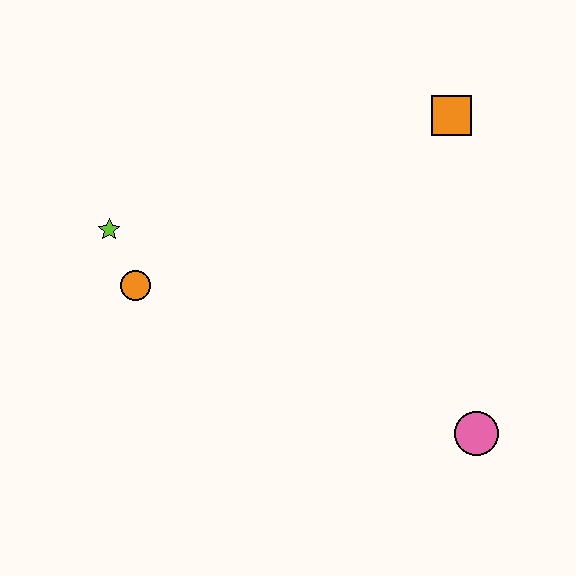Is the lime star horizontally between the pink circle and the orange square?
No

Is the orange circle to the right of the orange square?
No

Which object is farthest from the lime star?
The pink circle is farthest from the lime star.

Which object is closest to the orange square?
The pink circle is closest to the orange square.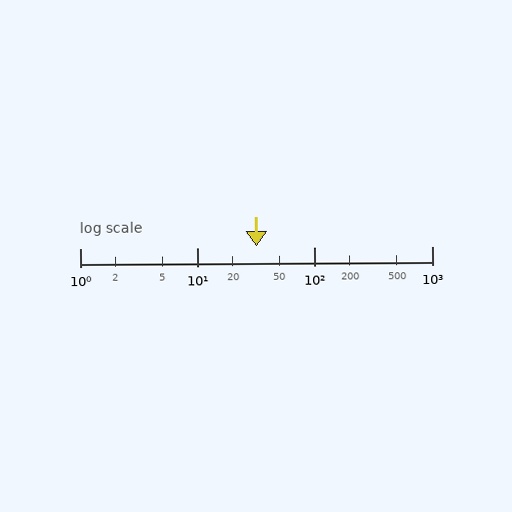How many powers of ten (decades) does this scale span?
The scale spans 3 decades, from 1 to 1000.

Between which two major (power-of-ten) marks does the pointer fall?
The pointer is between 10 and 100.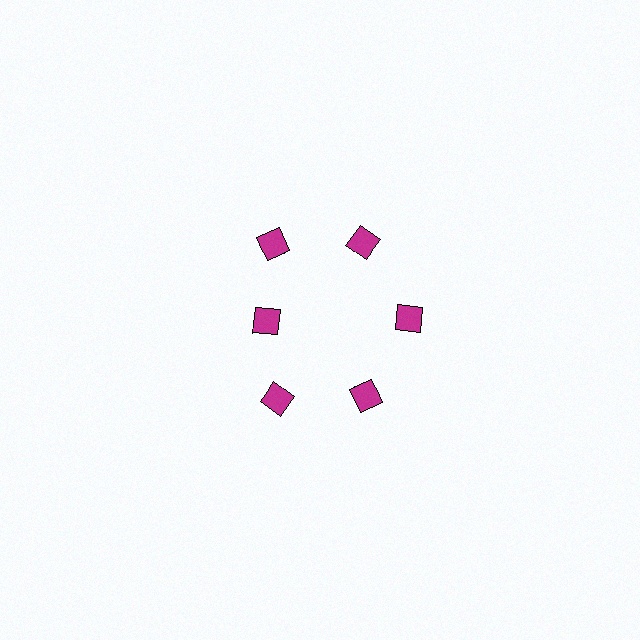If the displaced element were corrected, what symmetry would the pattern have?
It would have 6-fold rotational symmetry — the pattern would map onto itself every 60 degrees.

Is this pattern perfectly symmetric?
No. The 6 magenta diamonds are arranged in a ring, but one element near the 9 o'clock position is pulled inward toward the center, breaking the 6-fold rotational symmetry.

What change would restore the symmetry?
The symmetry would be restored by moving it outward, back onto the ring so that all 6 diamonds sit at equal angles and equal distance from the center.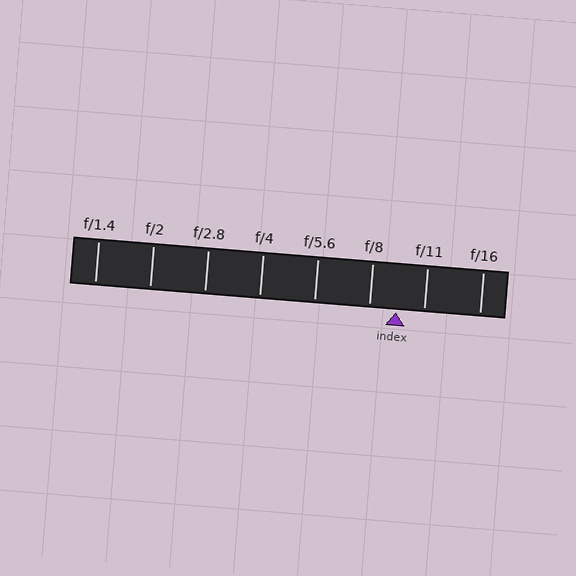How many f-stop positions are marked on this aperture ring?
There are 8 f-stop positions marked.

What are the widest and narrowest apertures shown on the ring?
The widest aperture shown is f/1.4 and the narrowest is f/16.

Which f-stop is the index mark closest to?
The index mark is closest to f/8.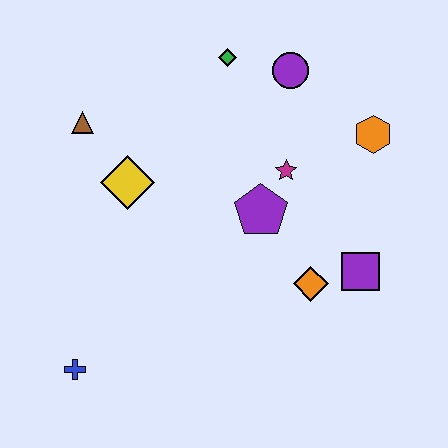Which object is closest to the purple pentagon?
The magenta star is closest to the purple pentagon.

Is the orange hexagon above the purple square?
Yes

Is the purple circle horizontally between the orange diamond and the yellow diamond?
Yes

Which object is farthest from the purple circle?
The blue cross is farthest from the purple circle.